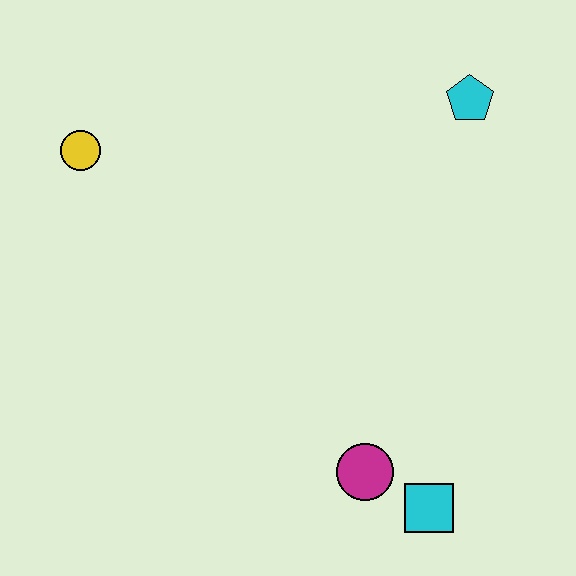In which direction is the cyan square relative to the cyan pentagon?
The cyan square is below the cyan pentagon.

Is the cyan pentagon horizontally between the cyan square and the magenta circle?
No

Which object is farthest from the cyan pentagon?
The cyan square is farthest from the cyan pentagon.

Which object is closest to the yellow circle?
The cyan pentagon is closest to the yellow circle.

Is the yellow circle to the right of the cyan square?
No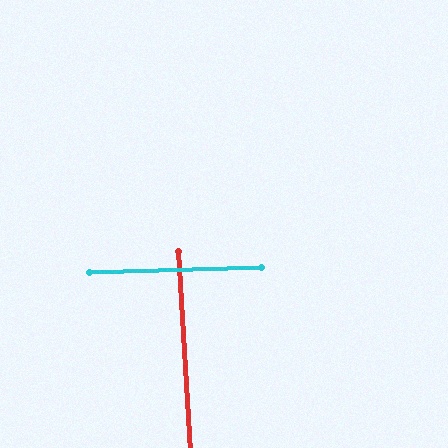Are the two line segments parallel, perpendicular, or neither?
Perpendicular — they meet at approximately 88°.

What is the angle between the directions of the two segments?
Approximately 88 degrees.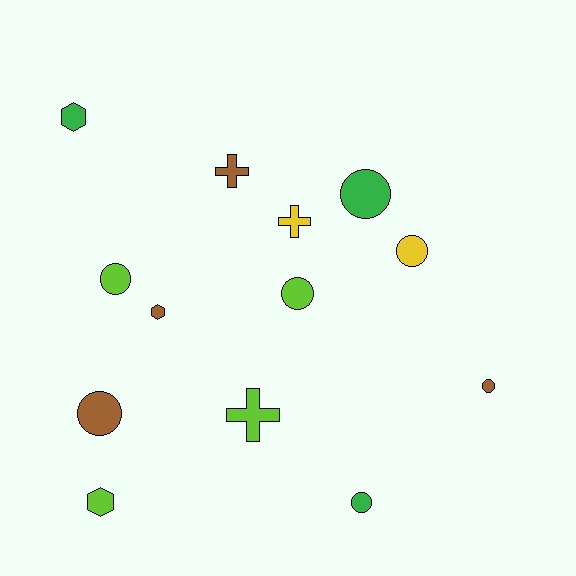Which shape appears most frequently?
Circle, with 7 objects.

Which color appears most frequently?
Lime, with 4 objects.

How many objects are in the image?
There are 13 objects.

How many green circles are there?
There are 2 green circles.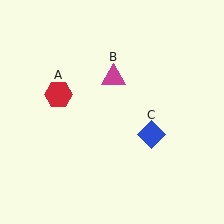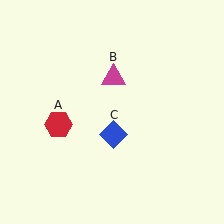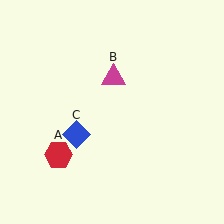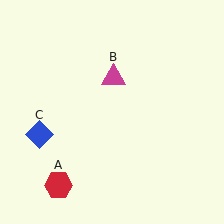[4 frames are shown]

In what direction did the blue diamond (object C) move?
The blue diamond (object C) moved left.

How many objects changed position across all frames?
2 objects changed position: red hexagon (object A), blue diamond (object C).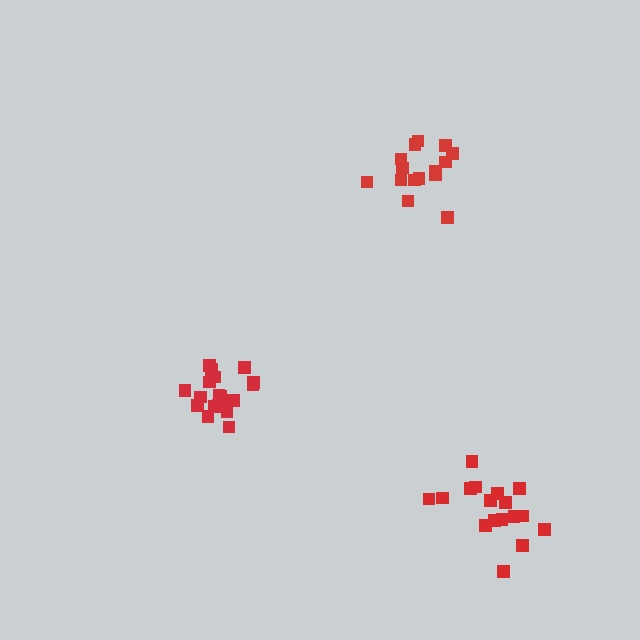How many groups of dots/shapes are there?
There are 3 groups.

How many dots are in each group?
Group 1: 15 dots, Group 2: 19 dots, Group 3: 17 dots (51 total).